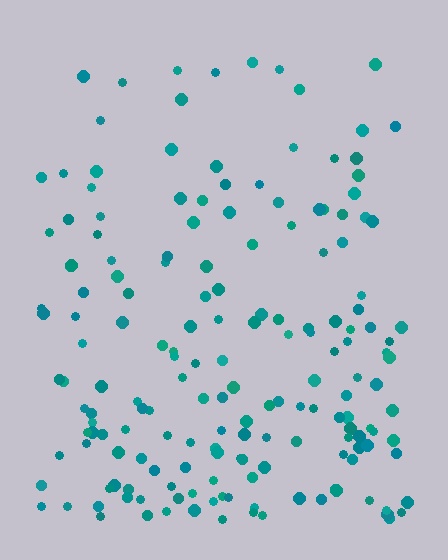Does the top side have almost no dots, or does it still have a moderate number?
Still a moderate number, just noticeably fewer than the bottom.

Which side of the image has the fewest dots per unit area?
The top.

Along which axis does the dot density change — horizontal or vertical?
Vertical.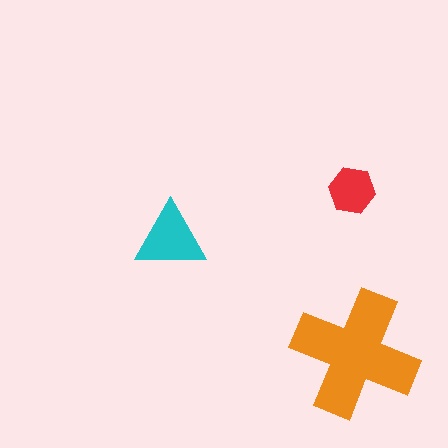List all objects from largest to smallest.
The orange cross, the cyan triangle, the red hexagon.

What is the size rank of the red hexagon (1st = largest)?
3rd.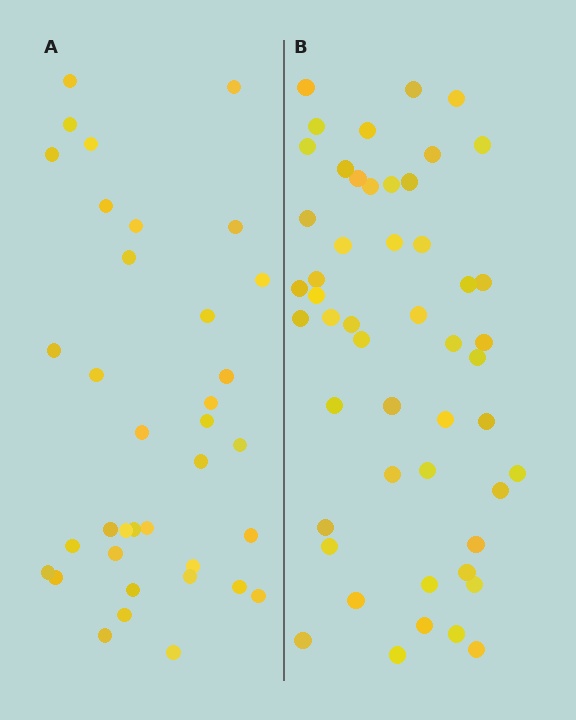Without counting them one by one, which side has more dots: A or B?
Region B (the right region) has more dots.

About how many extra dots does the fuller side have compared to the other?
Region B has approximately 15 more dots than region A.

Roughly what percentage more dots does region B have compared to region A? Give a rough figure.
About 40% more.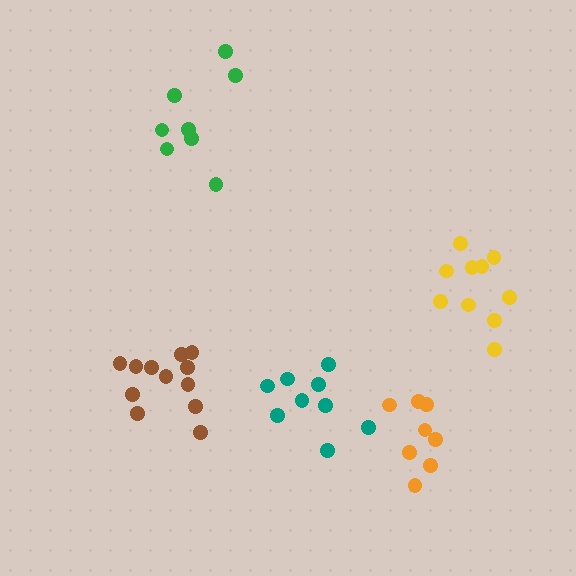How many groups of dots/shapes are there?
There are 5 groups.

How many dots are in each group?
Group 1: 13 dots, Group 2: 9 dots, Group 3: 8 dots, Group 4: 10 dots, Group 5: 8 dots (48 total).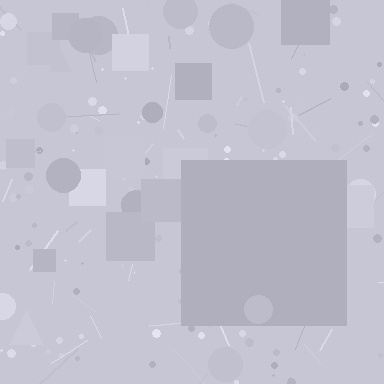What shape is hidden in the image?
A square is hidden in the image.